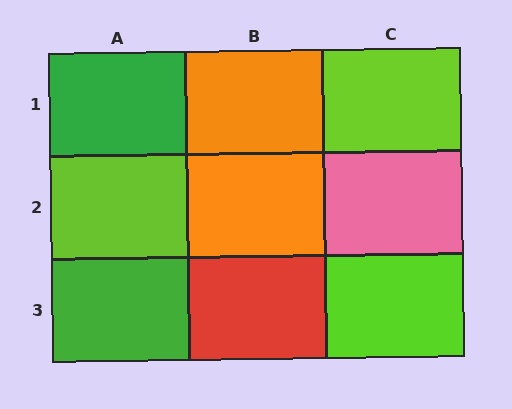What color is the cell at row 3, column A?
Green.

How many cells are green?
2 cells are green.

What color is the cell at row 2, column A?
Lime.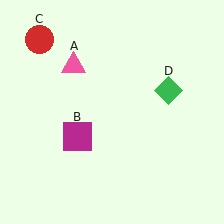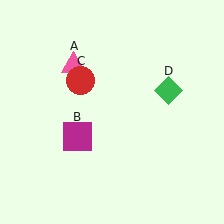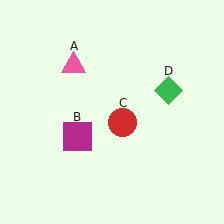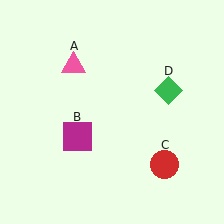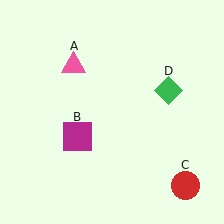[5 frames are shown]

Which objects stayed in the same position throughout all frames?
Pink triangle (object A) and magenta square (object B) and green diamond (object D) remained stationary.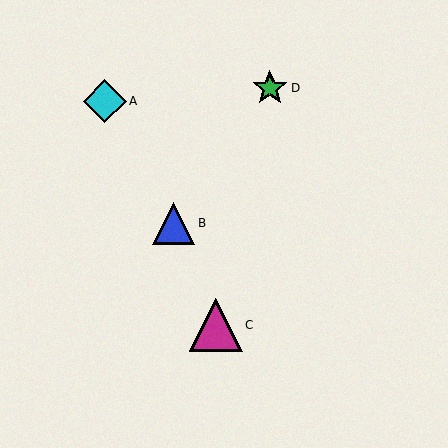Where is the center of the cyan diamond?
The center of the cyan diamond is at (105, 101).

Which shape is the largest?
The magenta triangle (labeled C) is the largest.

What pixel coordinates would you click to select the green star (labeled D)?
Click at (270, 88) to select the green star D.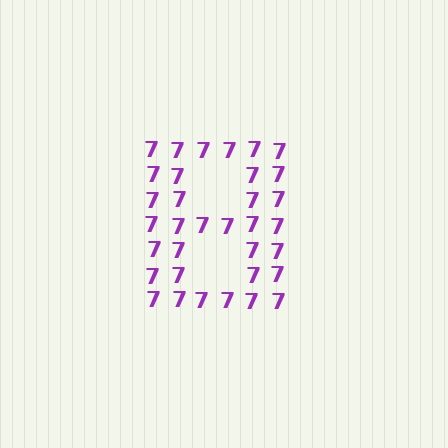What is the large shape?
The large shape is the letter B.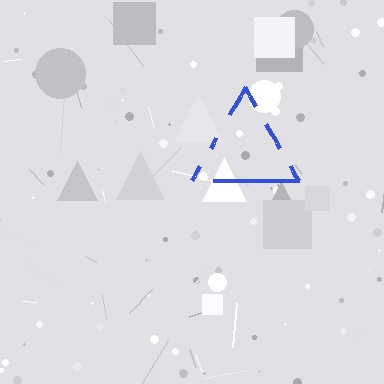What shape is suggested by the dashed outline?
The dashed outline suggests a triangle.